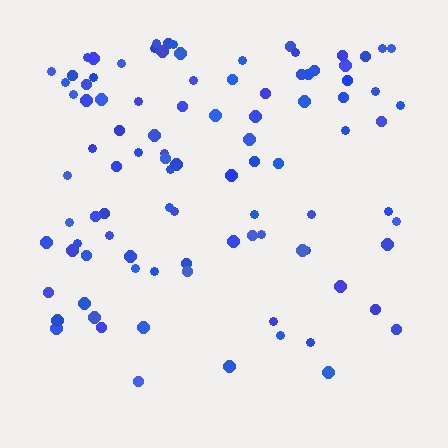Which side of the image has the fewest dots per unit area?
The bottom.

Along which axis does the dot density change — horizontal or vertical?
Vertical.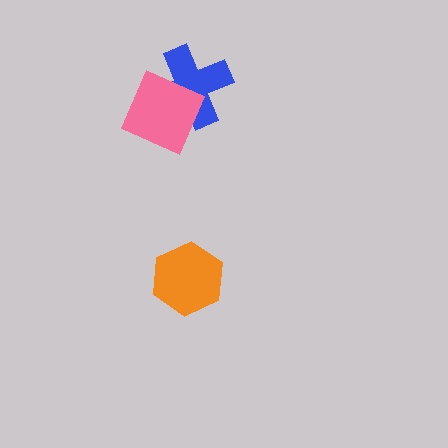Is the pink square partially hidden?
No, no other shape covers it.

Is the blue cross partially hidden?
Yes, it is partially covered by another shape.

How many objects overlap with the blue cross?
1 object overlaps with the blue cross.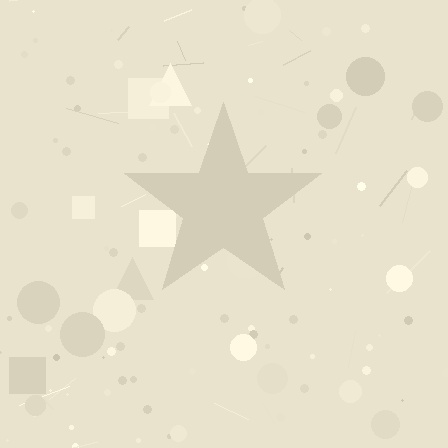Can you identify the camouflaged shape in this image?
The camouflaged shape is a star.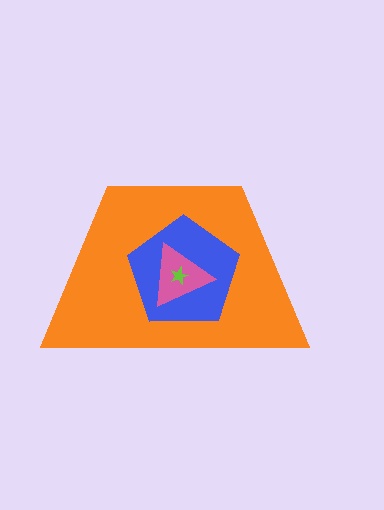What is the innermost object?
The lime star.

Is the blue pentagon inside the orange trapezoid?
Yes.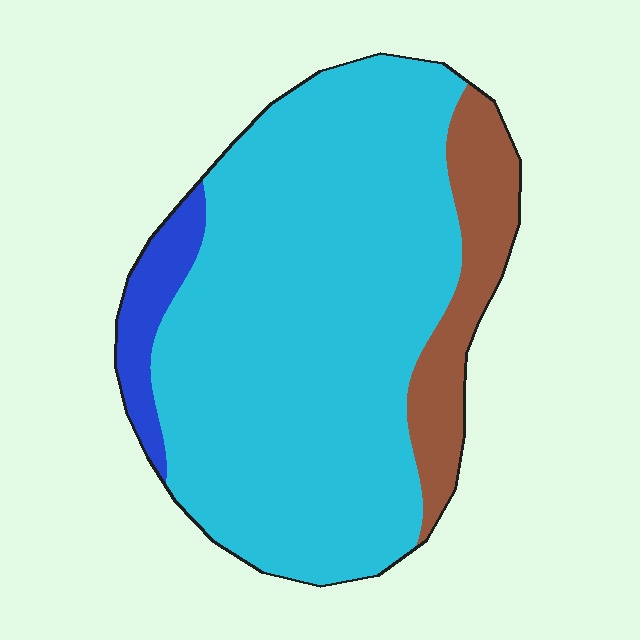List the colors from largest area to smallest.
From largest to smallest: cyan, brown, blue.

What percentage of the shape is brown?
Brown takes up about one eighth (1/8) of the shape.